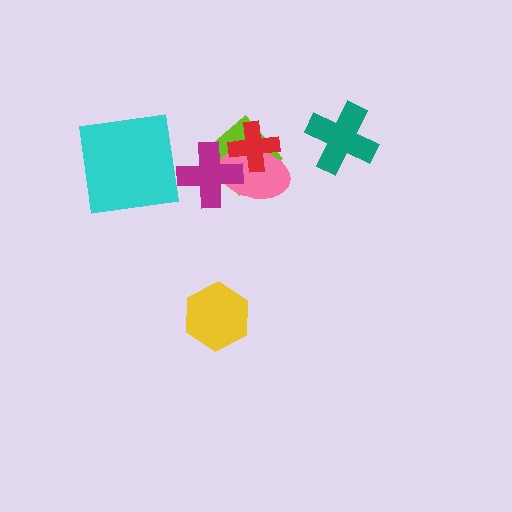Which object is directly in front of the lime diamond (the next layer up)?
The pink ellipse is directly in front of the lime diamond.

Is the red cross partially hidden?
Yes, it is partially covered by another shape.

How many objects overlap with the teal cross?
0 objects overlap with the teal cross.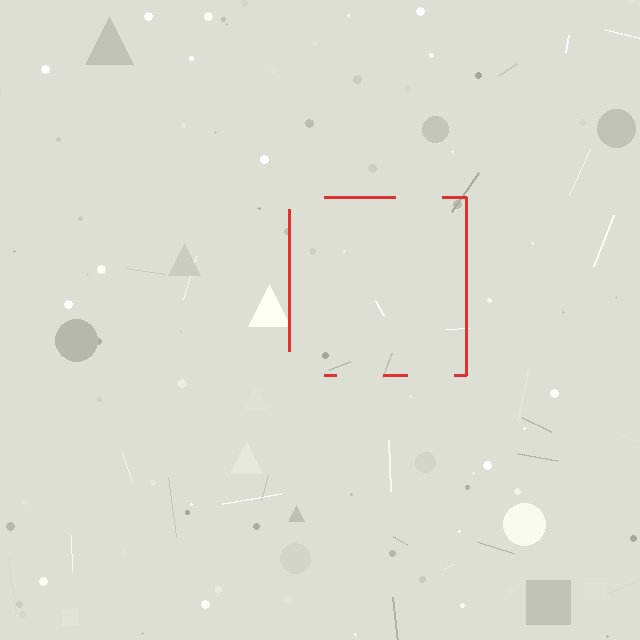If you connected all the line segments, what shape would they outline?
They would outline a square.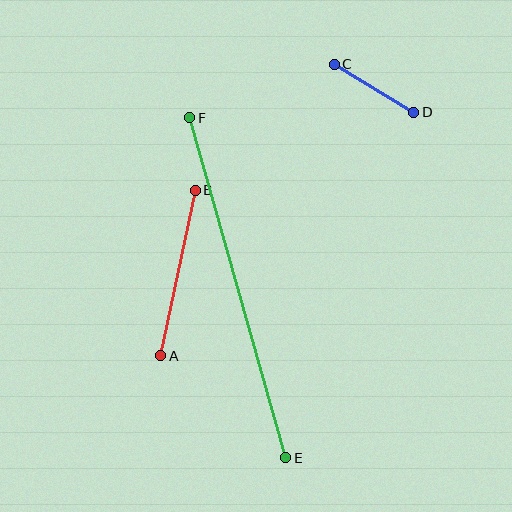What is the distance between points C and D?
The distance is approximately 93 pixels.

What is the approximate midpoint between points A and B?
The midpoint is at approximately (178, 273) pixels.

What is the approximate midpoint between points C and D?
The midpoint is at approximately (374, 88) pixels.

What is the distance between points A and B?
The distance is approximately 169 pixels.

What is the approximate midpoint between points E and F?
The midpoint is at approximately (238, 288) pixels.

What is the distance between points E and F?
The distance is approximately 354 pixels.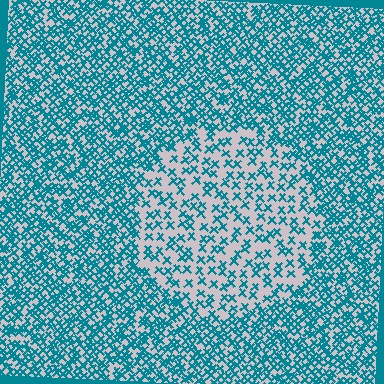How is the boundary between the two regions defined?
The boundary is defined by a change in element density (approximately 2.2x ratio). All elements are the same color, size, and shape.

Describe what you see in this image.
The image contains small teal elements arranged at two different densities. A circle-shaped region is visible where the elements are less densely packed than the surrounding area.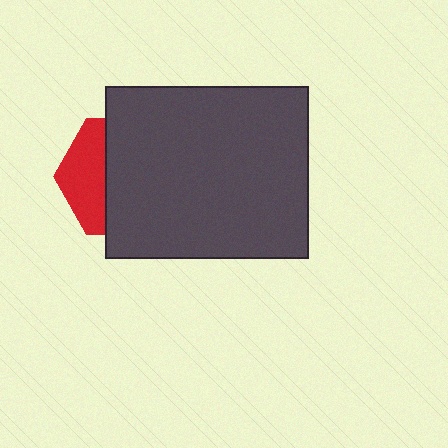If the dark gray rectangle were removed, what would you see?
You would see the complete red hexagon.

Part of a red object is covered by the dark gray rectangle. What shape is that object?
It is a hexagon.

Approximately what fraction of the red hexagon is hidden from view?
Roughly 64% of the red hexagon is hidden behind the dark gray rectangle.